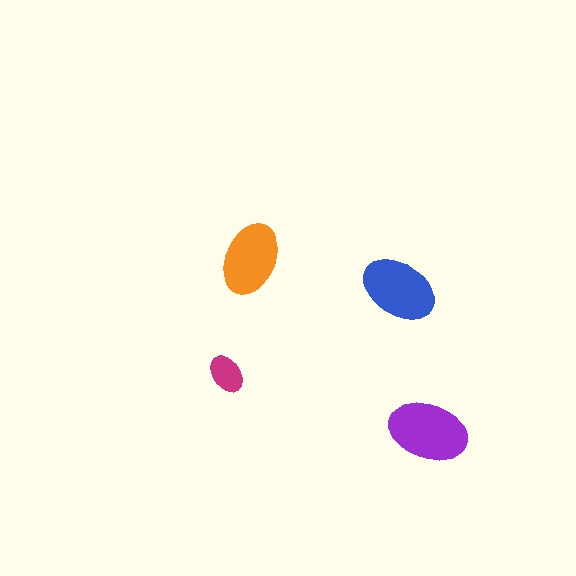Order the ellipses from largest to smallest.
the purple one, the blue one, the orange one, the magenta one.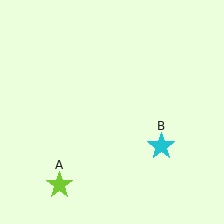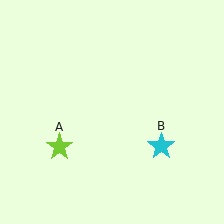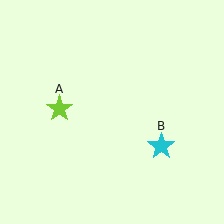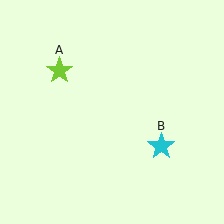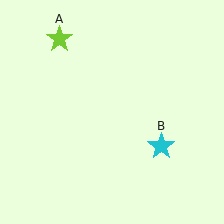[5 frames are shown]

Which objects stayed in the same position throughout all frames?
Cyan star (object B) remained stationary.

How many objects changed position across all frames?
1 object changed position: lime star (object A).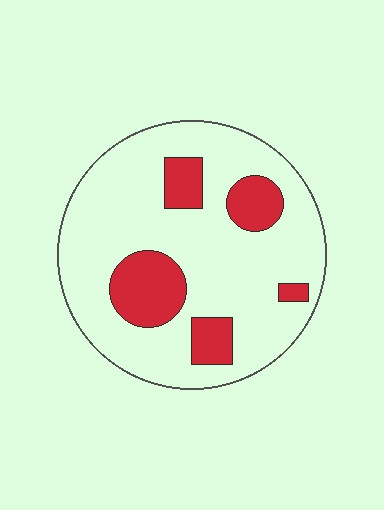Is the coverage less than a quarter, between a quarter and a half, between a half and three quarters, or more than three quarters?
Less than a quarter.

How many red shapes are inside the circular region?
5.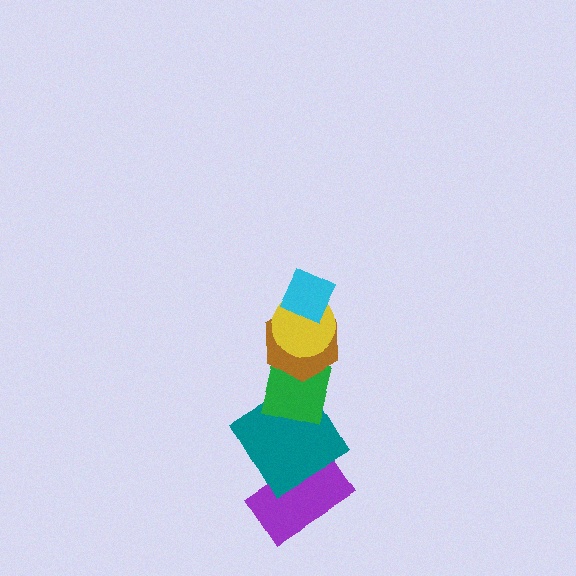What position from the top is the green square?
The green square is 4th from the top.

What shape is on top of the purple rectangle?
The teal diamond is on top of the purple rectangle.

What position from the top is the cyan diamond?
The cyan diamond is 1st from the top.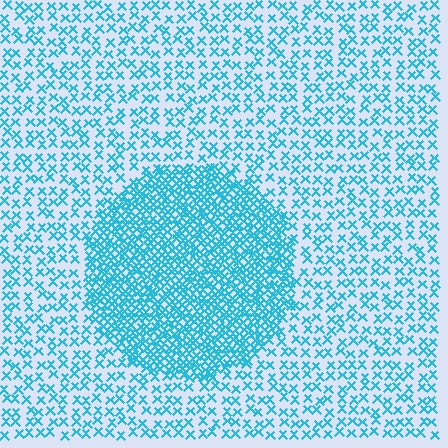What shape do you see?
I see a circle.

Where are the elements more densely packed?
The elements are more densely packed inside the circle boundary.